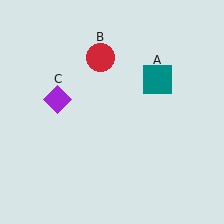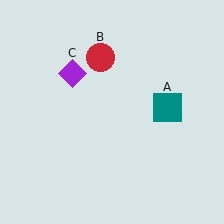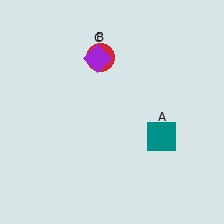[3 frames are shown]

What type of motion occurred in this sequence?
The teal square (object A), purple diamond (object C) rotated clockwise around the center of the scene.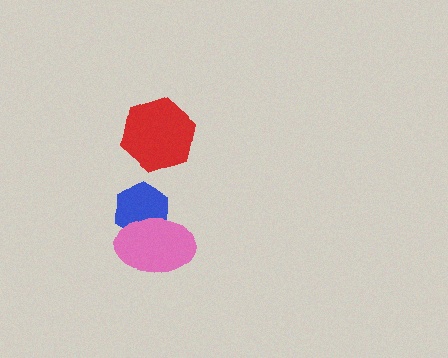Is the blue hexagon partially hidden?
Yes, it is partially covered by another shape.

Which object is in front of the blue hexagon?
The pink ellipse is in front of the blue hexagon.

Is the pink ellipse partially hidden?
No, no other shape covers it.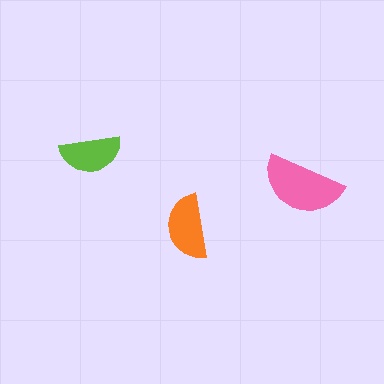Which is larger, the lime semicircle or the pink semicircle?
The pink one.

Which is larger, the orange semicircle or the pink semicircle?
The pink one.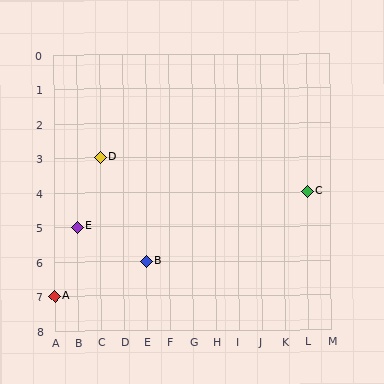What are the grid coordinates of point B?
Point B is at grid coordinates (E, 6).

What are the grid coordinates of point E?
Point E is at grid coordinates (B, 5).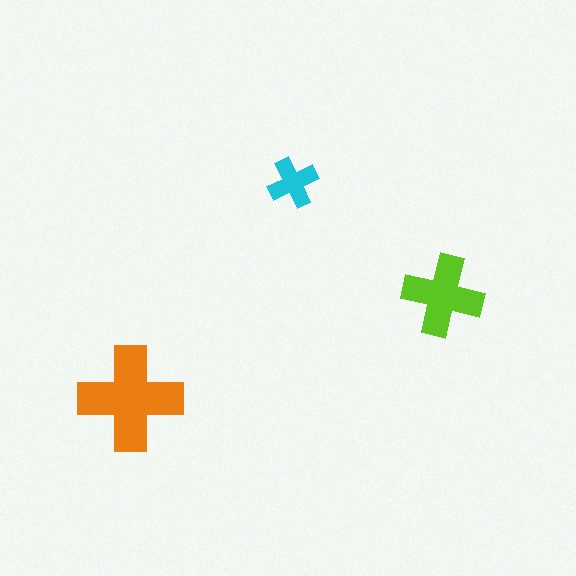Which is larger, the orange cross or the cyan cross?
The orange one.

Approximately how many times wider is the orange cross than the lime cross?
About 1.5 times wider.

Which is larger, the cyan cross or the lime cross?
The lime one.